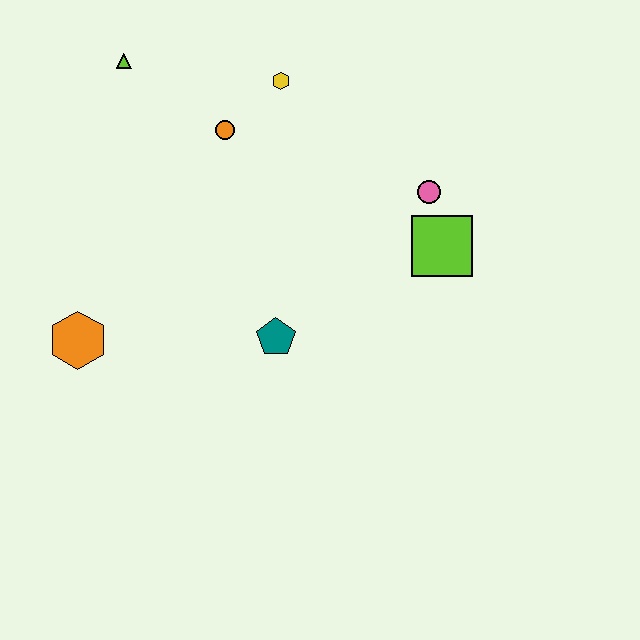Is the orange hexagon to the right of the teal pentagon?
No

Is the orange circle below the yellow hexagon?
Yes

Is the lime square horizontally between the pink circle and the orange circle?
No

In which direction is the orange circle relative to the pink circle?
The orange circle is to the left of the pink circle.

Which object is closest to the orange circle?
The yellow hexagon is closest to the orange circle.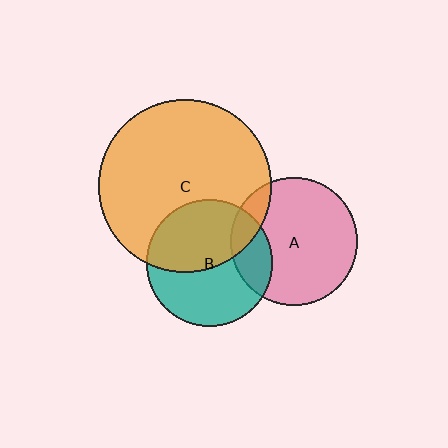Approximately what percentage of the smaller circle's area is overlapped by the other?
Approximately 45%.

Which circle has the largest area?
Circle C (orange).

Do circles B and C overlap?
Yes.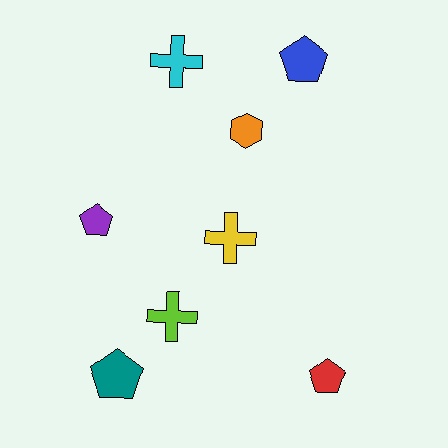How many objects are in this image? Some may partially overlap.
There are 8 objects.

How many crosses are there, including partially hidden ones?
There are 3 crosses.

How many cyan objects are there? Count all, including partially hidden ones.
There is 1 cyan object.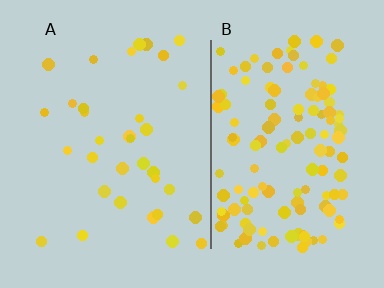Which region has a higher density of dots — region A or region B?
B (the right).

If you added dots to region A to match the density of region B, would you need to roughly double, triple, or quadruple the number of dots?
Approximately quadruple.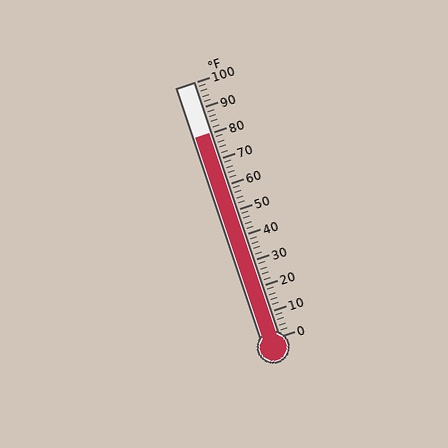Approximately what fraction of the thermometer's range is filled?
The thermometer is filled to approximately 80% of its range.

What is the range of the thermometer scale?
The thermometer scale ranges from 0°F to 100°F.